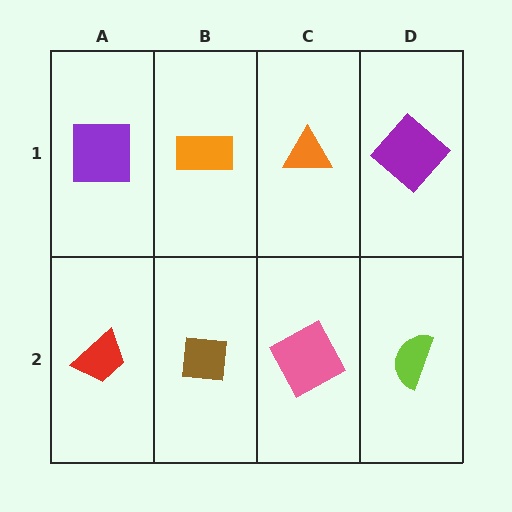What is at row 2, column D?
A lime semicircle.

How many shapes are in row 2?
4 shapes.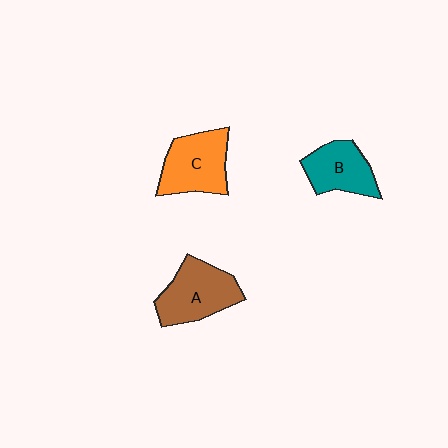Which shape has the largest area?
Shape A (brown).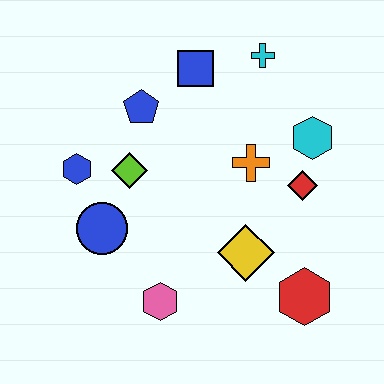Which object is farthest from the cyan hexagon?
The blue hexagon is farthest from the cyan hexagon.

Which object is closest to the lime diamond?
The blue hexagon is closest to the lime diamond.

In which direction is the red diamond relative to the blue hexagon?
The red diamond is to the right of the blue hexagon.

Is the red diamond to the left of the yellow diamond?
No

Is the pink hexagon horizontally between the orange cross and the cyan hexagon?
No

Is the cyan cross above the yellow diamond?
Yes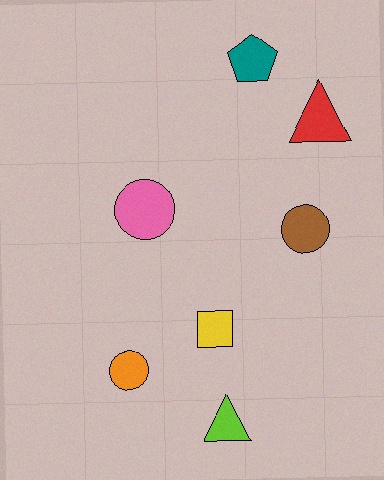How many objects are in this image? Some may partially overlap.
There are 7 objects.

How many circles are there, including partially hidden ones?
There are 3 circles.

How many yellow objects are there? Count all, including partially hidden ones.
There is 1 yellow object.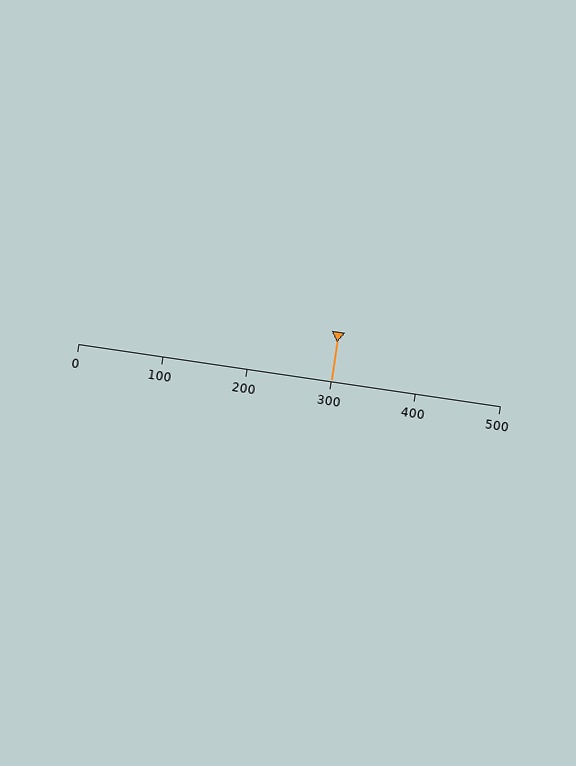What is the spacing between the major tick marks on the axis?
The major ticks are spaced 100 apart.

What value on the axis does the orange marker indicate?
The marker indicates approximately 300.